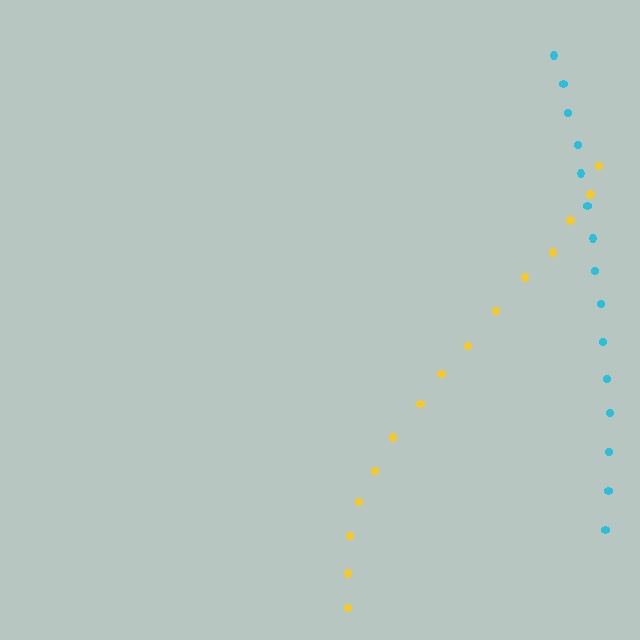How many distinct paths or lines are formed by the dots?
There are 2 distinct paths.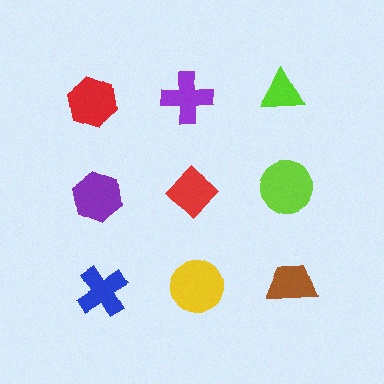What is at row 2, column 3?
A lime circle.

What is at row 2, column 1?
A purple hexagon.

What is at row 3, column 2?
A yellow circle.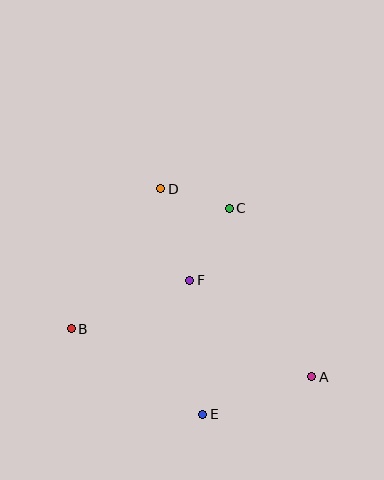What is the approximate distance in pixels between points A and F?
The distance between A and F is approximately 156 pixels.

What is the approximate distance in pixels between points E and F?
The distance between E and F is approximately 135 pixels.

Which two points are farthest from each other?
Points A and B are farthest from each other.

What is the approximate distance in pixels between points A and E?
The distance between A and E is approximately 115 pixels.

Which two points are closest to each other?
Points C and D are closest to each other.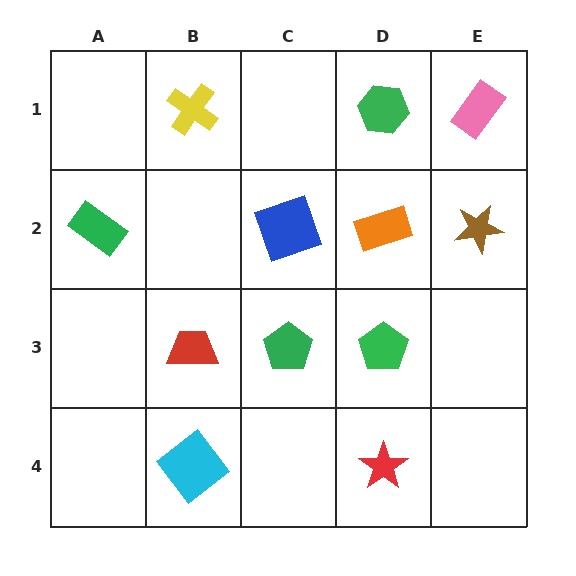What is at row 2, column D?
An orange rectangle.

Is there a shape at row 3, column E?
No, that cell is empty.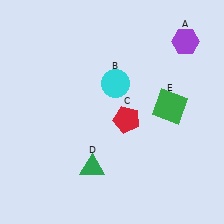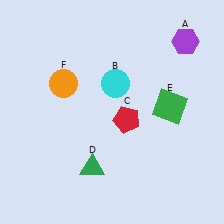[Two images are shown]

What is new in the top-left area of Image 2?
An orange circle (F) was added in the top-left area of Image 2.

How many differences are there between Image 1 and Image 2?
There is 1 difference between the two images.